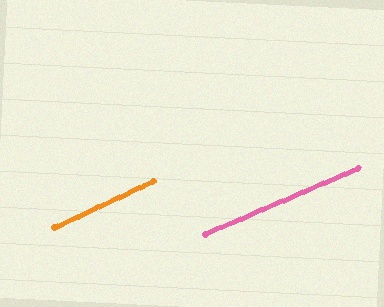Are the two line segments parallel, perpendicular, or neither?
Parallel — their directions differ by only 1.9°.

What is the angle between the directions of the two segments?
Approximately 2 degrees.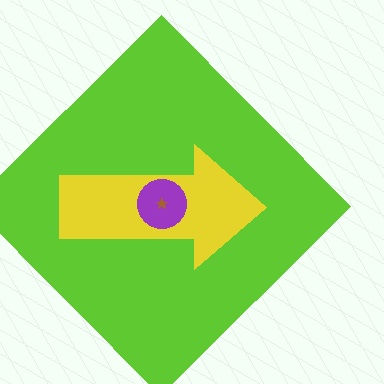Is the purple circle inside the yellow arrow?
Yes.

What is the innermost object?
The brown star.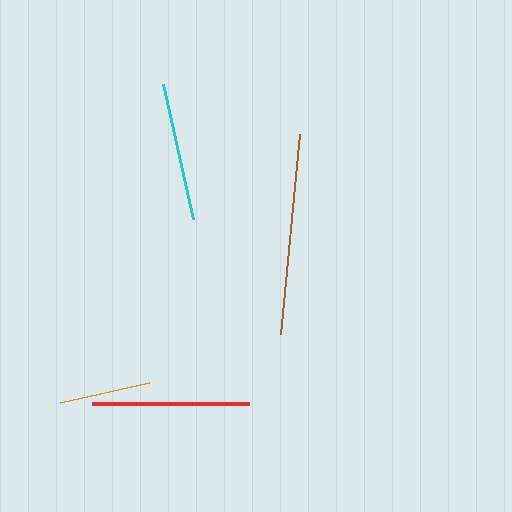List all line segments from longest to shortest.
From longest to shortest: brown, red, cyan, orange.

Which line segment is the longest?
The brown line is the longest at approximately 201 pixels.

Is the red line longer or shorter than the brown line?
The brown line is longer than the red line.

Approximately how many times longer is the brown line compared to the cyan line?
The brown line is approximately 1.4 times the length of the cyan line.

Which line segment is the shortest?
The orange line is the shortest at approximately 91 pixels.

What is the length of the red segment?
The red segment is approximately 157 pixels long.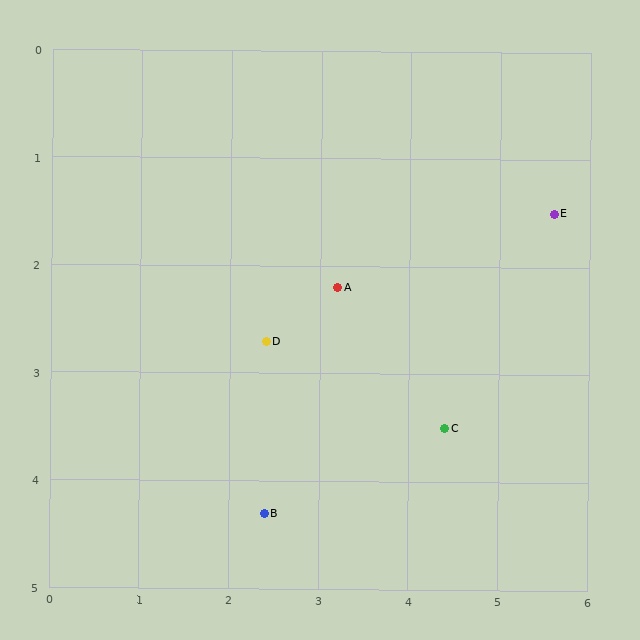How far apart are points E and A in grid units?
Points E and A are about 2.5 grid units apart.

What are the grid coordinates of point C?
Point C is at approximately (4.4, 3.5).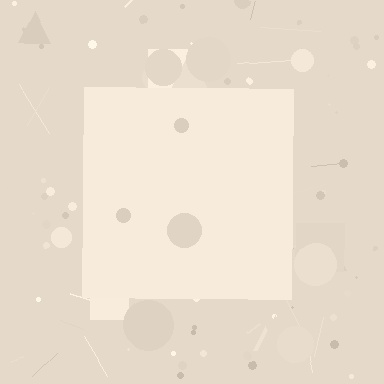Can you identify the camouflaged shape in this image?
The camouflaged shape is a square.